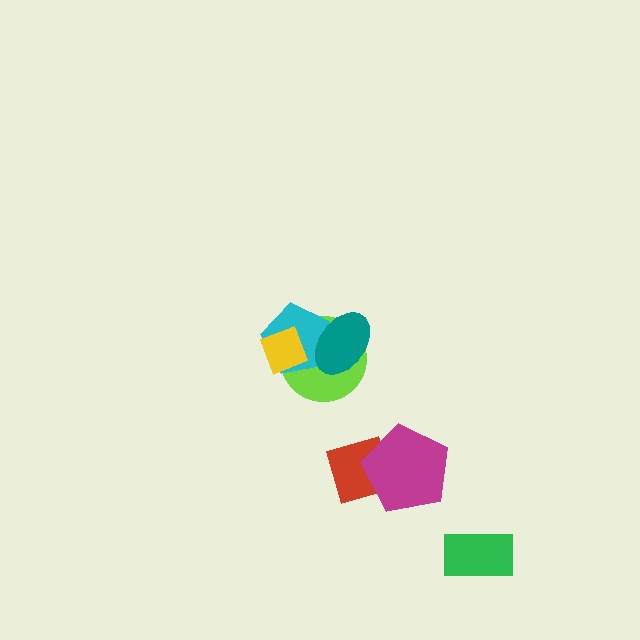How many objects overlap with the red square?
1 object overlaps with the red square.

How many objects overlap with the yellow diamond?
2 objects overlap with the yellow diamond.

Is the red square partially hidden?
Yes, it is partially covered by another shape.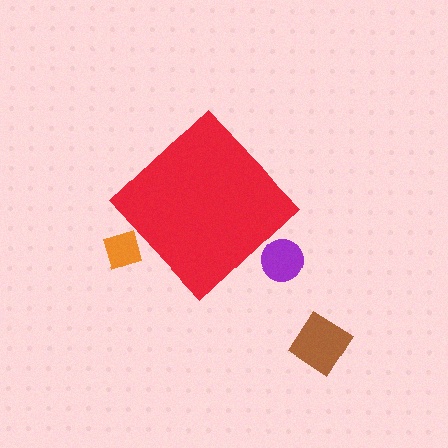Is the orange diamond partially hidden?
Yes, the orange diamond is partially hidden behind the red diamond.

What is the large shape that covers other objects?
A red diamond.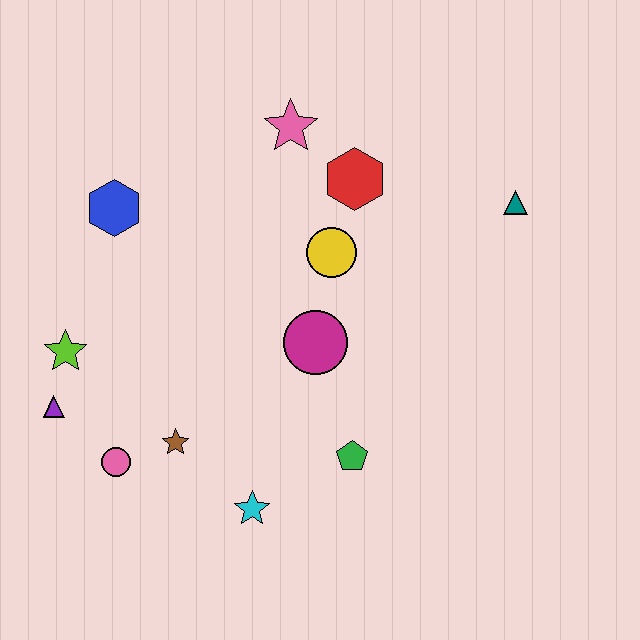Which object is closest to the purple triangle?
The lime star is closest to the purple triangle.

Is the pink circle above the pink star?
No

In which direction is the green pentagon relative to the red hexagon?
The green pentagon is below the red hexagon.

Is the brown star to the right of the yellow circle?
No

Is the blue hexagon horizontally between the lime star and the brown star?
Yes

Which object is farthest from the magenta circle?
The purple triangle is farthest from the magenta circle.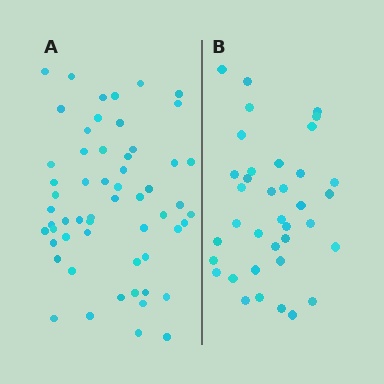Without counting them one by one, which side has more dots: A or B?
Region A (the left region) has more dots.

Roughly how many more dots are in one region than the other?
Region A has approximately 20 more dots than region B.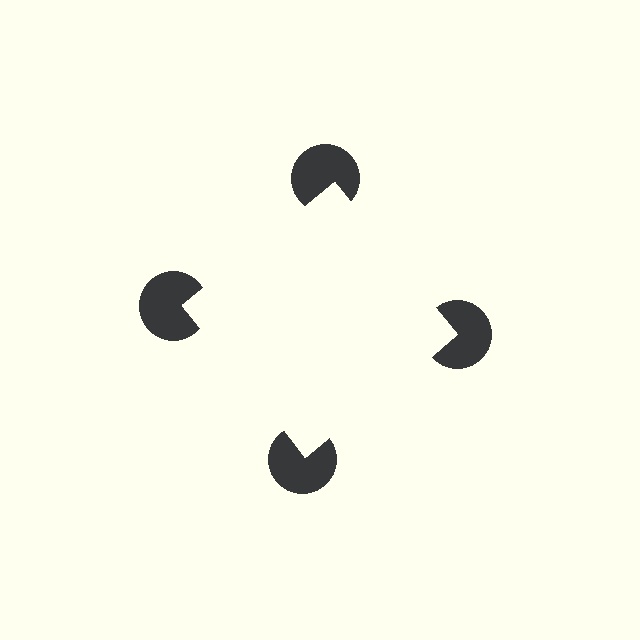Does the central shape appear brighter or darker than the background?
It typically appears slightly brighter than the background, even though no actual brightness change is drawn.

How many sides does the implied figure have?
4 sides.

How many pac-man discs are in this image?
There are 4 — one at each vertex of the illusory square.